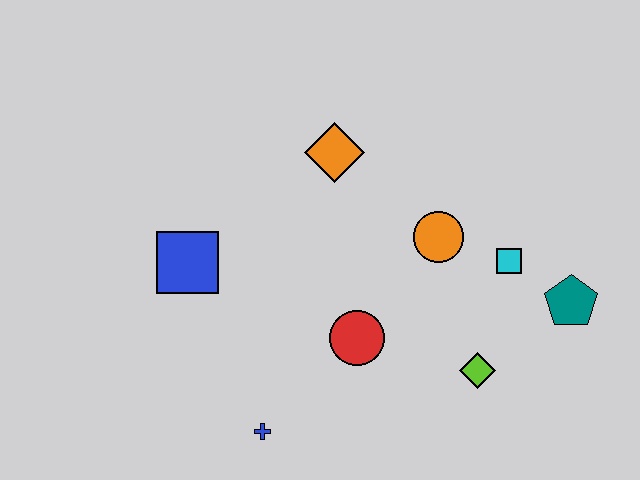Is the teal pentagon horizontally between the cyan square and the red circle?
No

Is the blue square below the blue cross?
No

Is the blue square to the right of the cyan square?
No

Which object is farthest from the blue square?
The teal pentagon is farthest from the blue square.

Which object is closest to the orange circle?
The cyan square is closest to the orange circle.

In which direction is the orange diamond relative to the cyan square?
The orange diamond is to the left of the cyan square.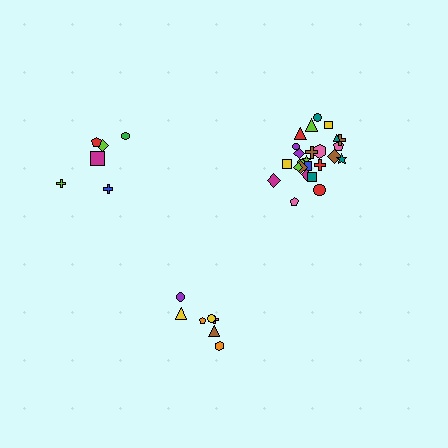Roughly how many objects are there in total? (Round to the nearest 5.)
Roughly 40 objects in total.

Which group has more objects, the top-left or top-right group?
The top-right group.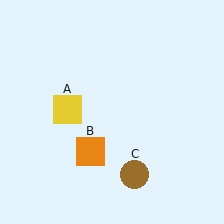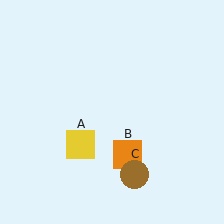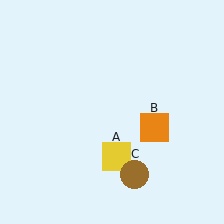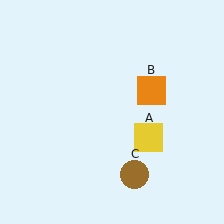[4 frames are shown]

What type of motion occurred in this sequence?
The yellow square (object A), orange square (object B) rotated counterclockwise around the center of the scene.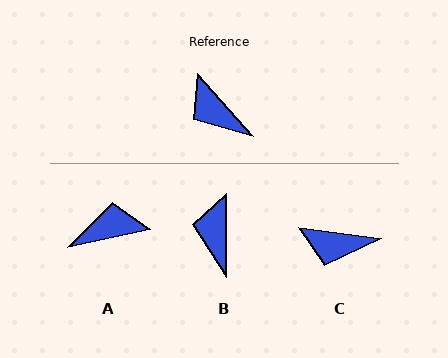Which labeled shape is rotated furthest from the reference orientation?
A, about 120 degrees away.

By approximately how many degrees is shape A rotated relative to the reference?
Approximately 120 degrees clockwise.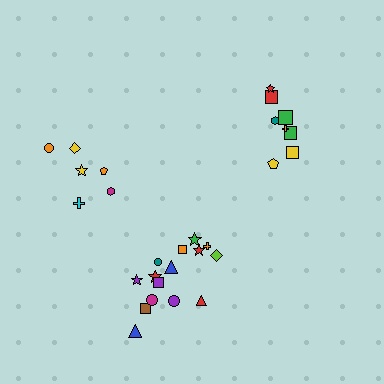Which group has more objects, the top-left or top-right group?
The top-right group.